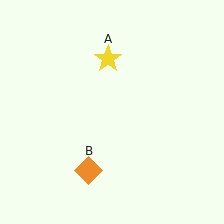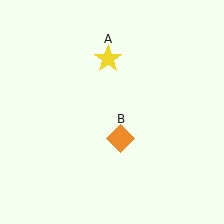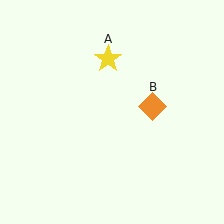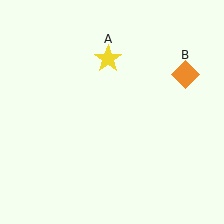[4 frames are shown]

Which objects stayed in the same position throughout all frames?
Yellow star (object A) remained stationary.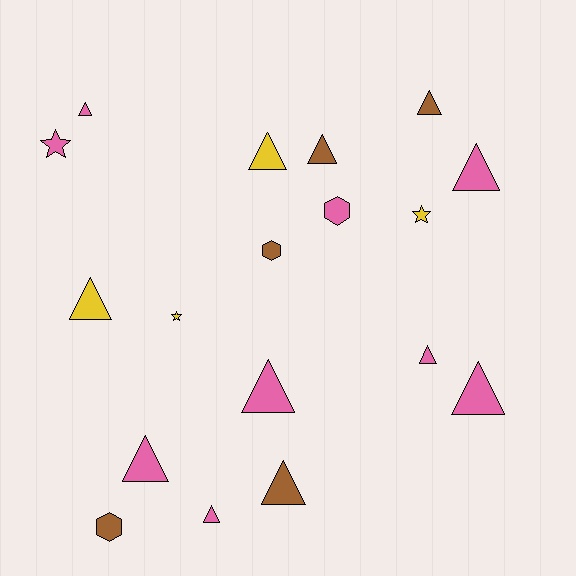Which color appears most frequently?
Pink, with 9 objects.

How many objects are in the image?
There are 18 objects.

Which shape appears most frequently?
Triangle, with 12 objects.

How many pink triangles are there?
There are 7 pink triangles.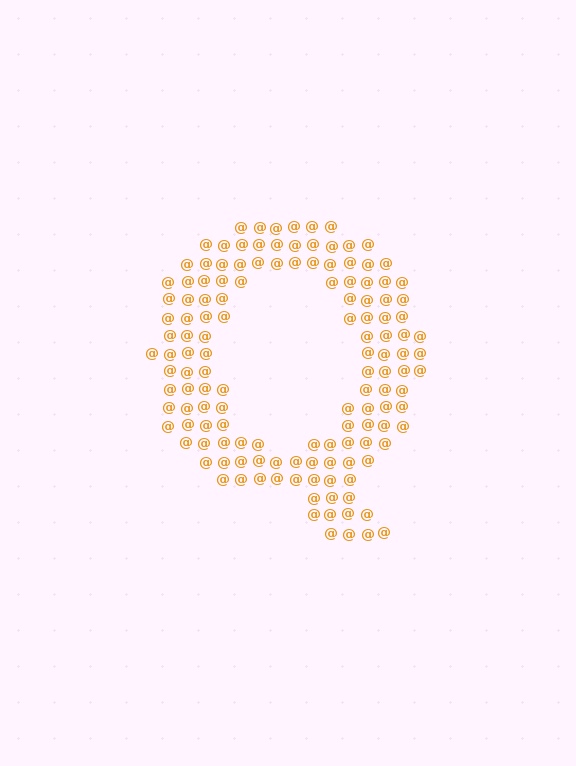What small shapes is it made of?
It is made of small at signs.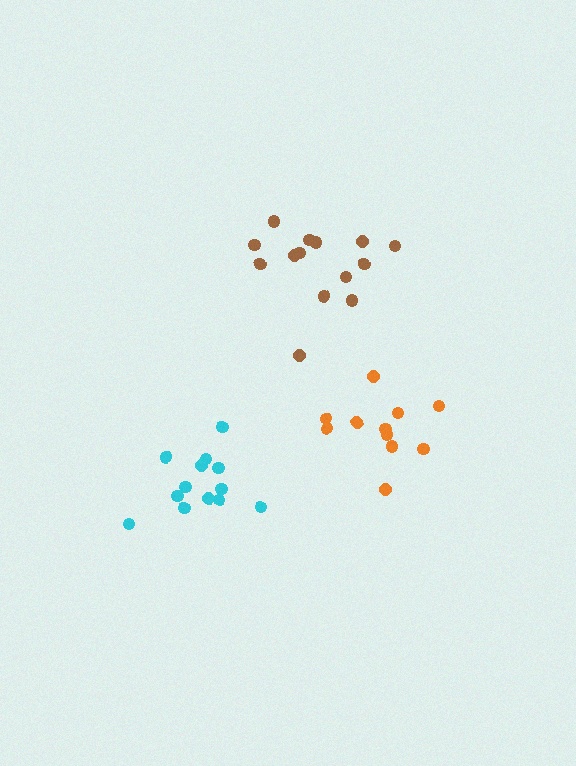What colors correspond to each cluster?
The clusters are colored: brown, orange, cyan.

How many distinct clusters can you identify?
There are 3 distinct clusters.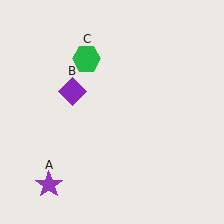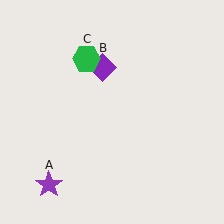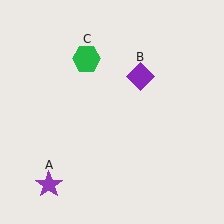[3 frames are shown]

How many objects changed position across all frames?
1 object changed position: purple diamond (object B).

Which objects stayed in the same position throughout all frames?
Purple star (object A) and green hexagon (object C) remained stationary.